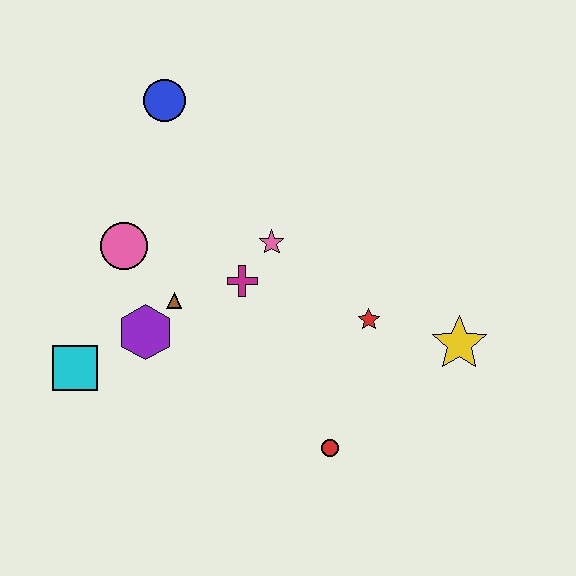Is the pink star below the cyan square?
No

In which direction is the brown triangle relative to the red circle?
The brown triangle is to the left of the red circle.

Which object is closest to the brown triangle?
The purple hexagon is closest to the brown triangle.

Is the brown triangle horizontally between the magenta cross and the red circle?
No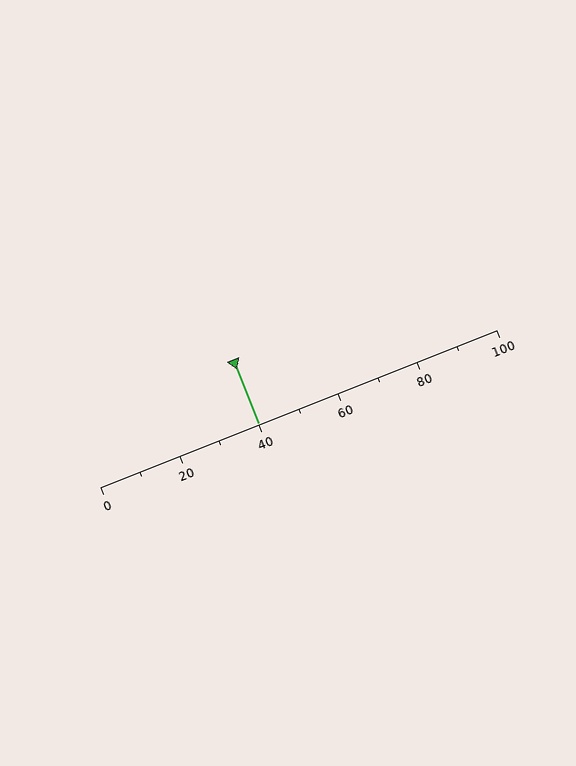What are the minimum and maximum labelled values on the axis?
The axis runs from 0 to 100.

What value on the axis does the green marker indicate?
The marker indicates approximately 40.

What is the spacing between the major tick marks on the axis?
The major ticks are spaced 20 apart.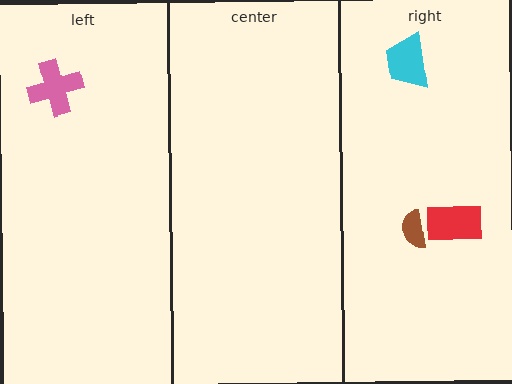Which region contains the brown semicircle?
The right region.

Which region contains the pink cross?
The left region.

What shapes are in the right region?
The cyan trapezoid, the brown semicircle, the red rectangle.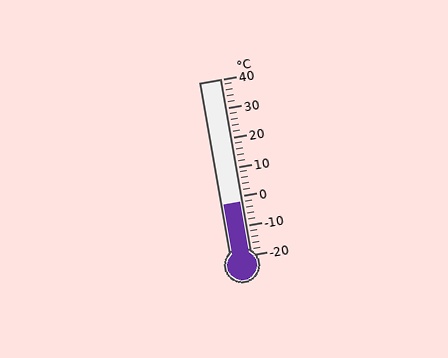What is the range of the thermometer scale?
The thermometer scale ranges from -20°C to 40°C.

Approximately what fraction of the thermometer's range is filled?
The thermometer is filled to approximately 30% of its range.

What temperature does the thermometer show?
The thermometer shows approximately -2°C.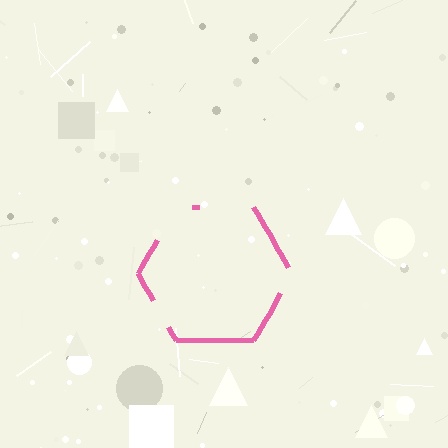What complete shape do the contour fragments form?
The contour fragments form a hexagon.